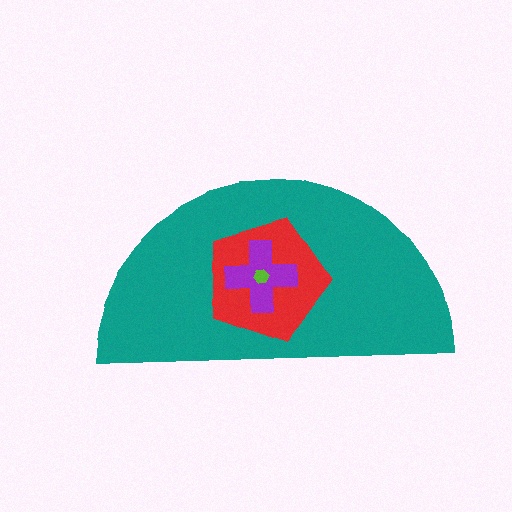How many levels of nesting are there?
4.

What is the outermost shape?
The teal semicircle.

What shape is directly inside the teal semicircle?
The red pentagon.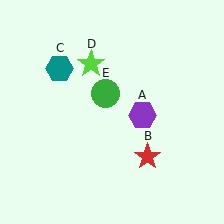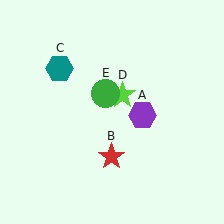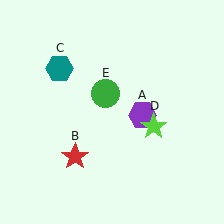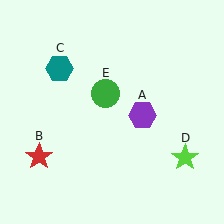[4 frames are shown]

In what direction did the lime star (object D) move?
The lime star (object D) moved down and to the right.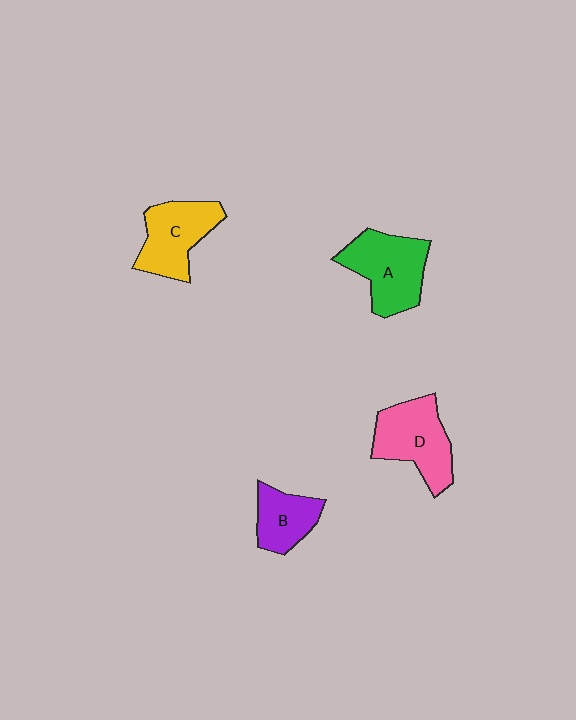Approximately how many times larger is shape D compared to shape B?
Approximately 1.5 times.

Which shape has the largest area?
Shape A (green).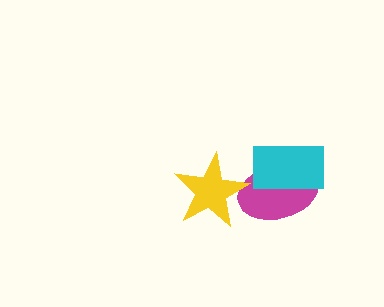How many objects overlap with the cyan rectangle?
1 object overlaps with the cyan rectangle.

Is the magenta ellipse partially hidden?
Yes, it is partially covered by another shape.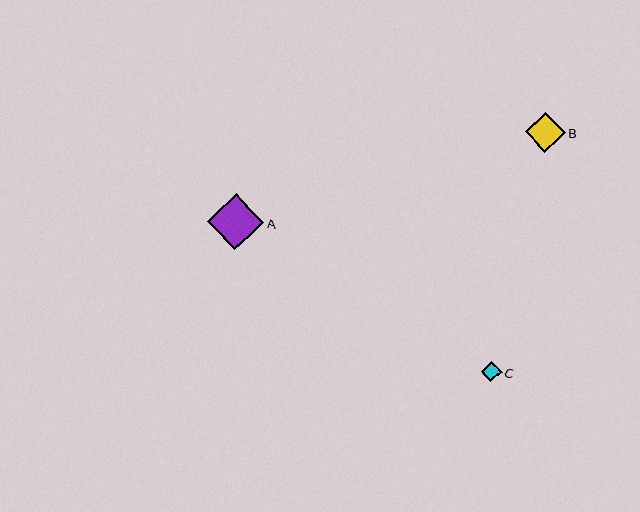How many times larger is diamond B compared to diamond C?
Diamond B is approximately 1.9 times the size of diamond C.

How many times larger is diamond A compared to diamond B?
Diamond A is approximately 1.4 times the size of diamond B.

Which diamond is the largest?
Diamond A is the largest with a size of approximately 56 pixels.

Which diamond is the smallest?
Diamond C is the smallest with a size of approximately 21 pixels.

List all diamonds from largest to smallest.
From largest to smallest: A, B, C.